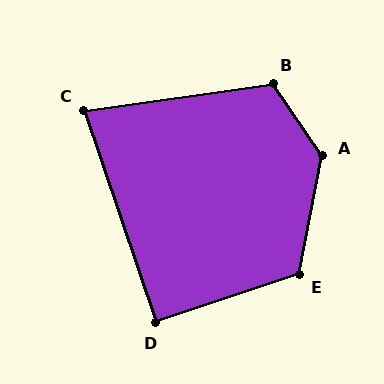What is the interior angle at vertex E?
Approximately 119 degrees (obtuse).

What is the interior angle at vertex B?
Approximately 116 degrees (obtuse).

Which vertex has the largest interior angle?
A, at approximately 135 degrees.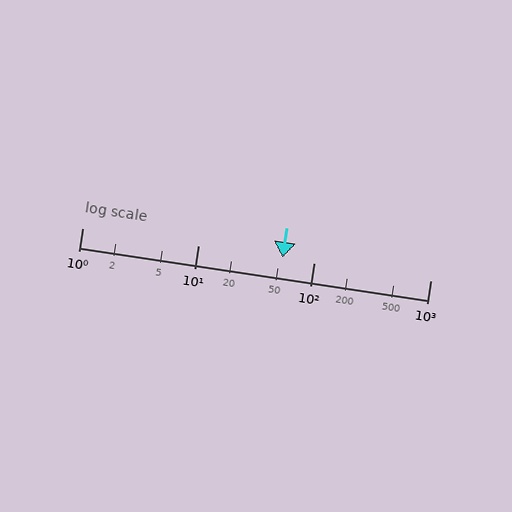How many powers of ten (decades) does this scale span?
The scale spans 3 decades, from 1 to 1000.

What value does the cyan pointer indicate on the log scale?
The pointer indicates approximately 53.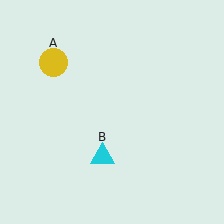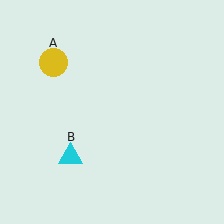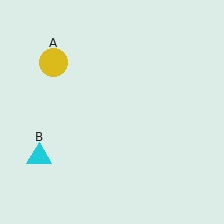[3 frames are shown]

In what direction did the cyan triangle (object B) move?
The cyan triangle (object B) moved left.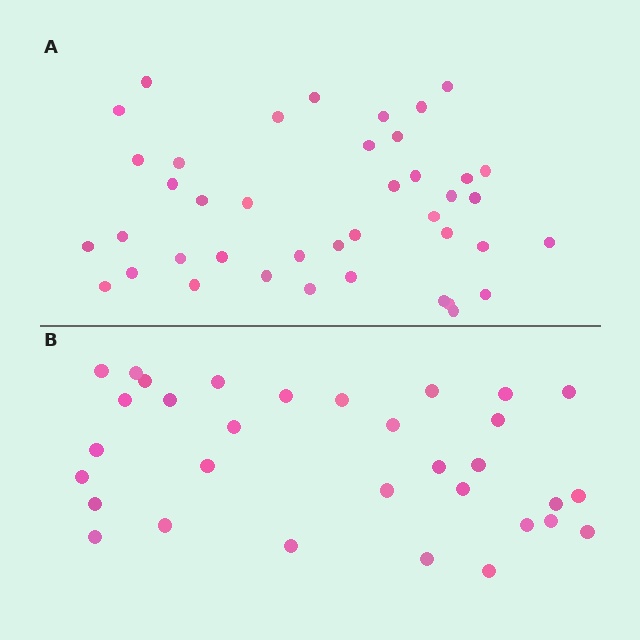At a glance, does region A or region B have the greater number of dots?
Region A (the top region) has more dots.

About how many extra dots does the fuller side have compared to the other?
Region A has roughly 8 or so more dots than region B.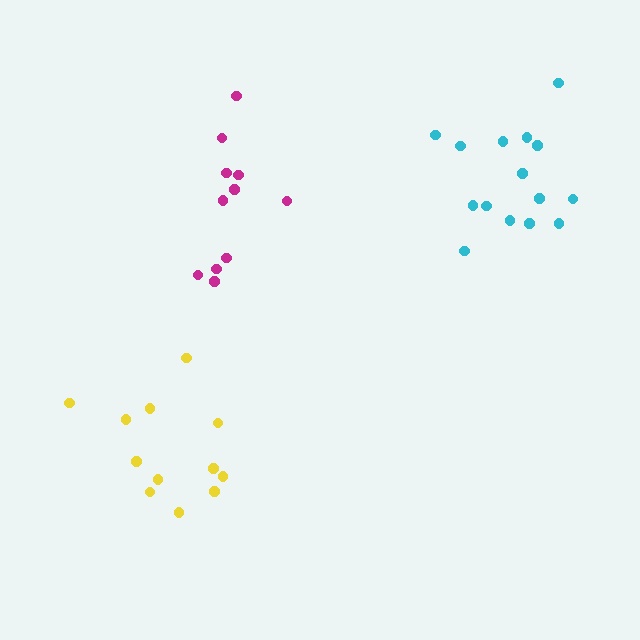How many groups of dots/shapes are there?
There are 3 groups.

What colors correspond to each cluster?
The clusters are colored: cyan, yellow, magenta.